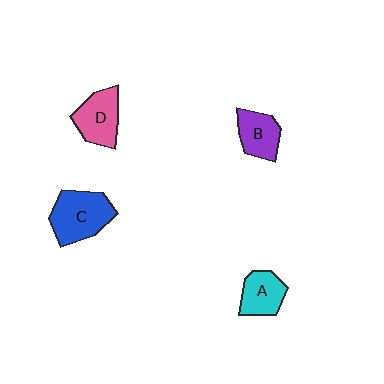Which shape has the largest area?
Shape C (blue).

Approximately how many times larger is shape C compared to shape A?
Approximately 1.6 times.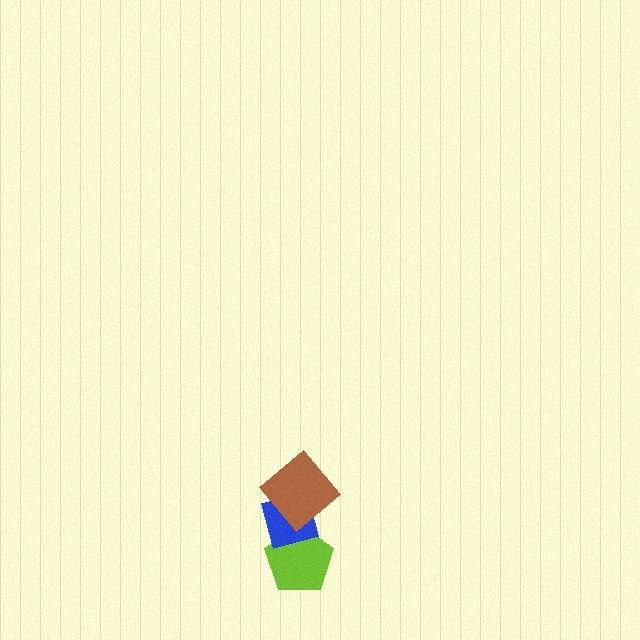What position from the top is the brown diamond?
The brown diamond is 1st from the top.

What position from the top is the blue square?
The blue square is 2nd from the top.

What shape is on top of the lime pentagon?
The blue square is on top of the lime pentagon.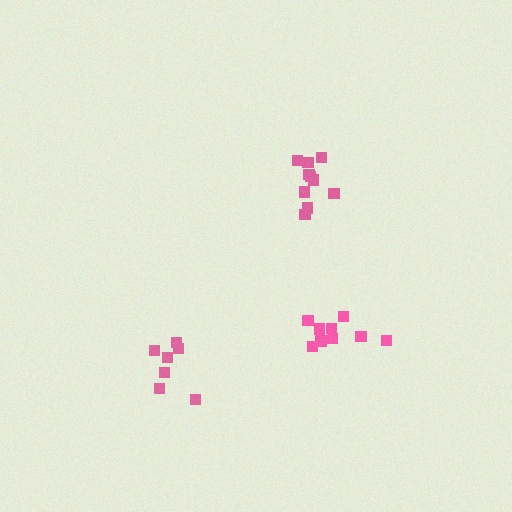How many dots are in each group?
Group 1: 9 dots, Group 2: 7 dots, Group 3: 10 dots (26 total).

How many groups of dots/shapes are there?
There are 3 groups.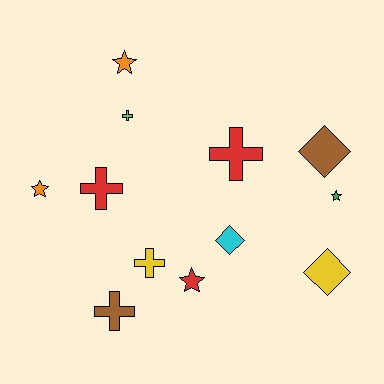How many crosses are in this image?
There are 5 crosses.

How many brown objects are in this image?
There are 2 brown objects.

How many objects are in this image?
There are 12 objects.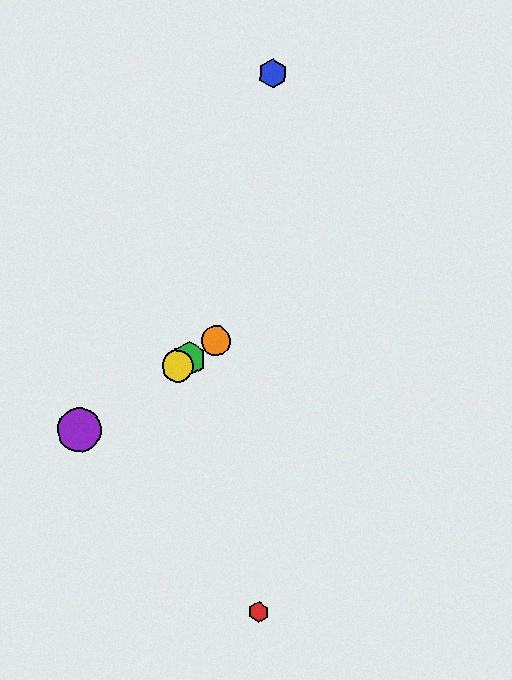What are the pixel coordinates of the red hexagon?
The red hexagon is at (259, 612).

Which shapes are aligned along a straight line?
The green hexagon, the yellow circle, the purple circle, the orange circle are aligned along a straight line.